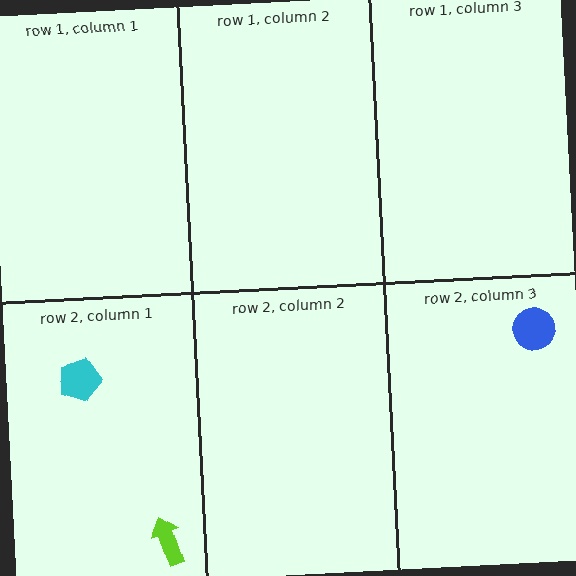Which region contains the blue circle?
The row 2, column 3 region.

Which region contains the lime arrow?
The row 2, column 1 region.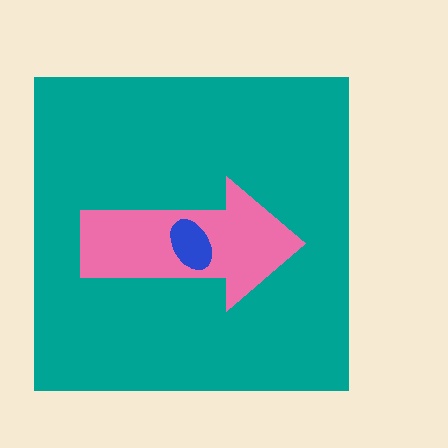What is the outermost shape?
The teal square.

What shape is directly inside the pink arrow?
The blue ellipse.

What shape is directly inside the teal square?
The pink arrow.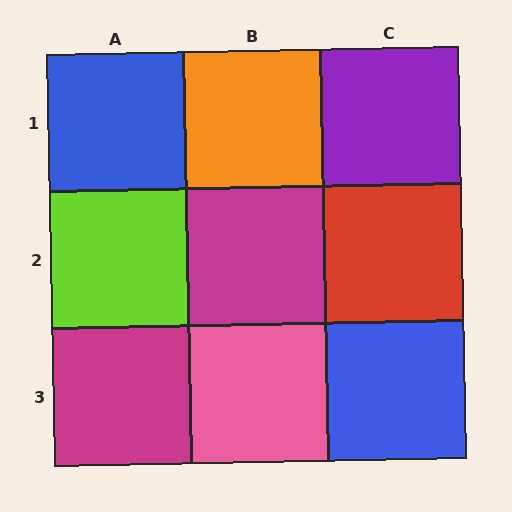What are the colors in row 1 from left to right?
Blue, orange, purple.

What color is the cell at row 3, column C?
Blue.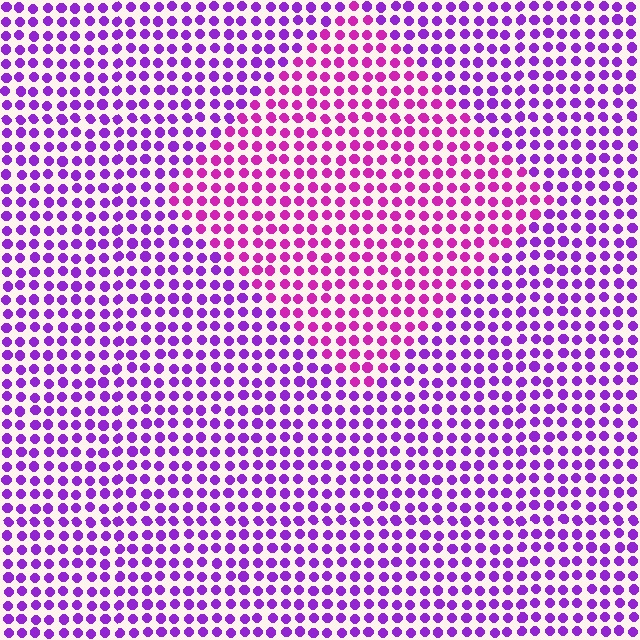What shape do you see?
I see a diamond.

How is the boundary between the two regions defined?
The boundary is defined purely by a slight shift in hue (about 33 degrees). Spacing, size, and orientation are identical on both sides.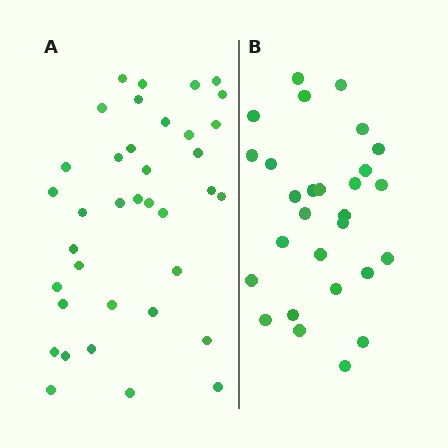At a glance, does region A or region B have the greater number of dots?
Region A (the left region) has more dots.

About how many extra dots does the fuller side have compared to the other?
Region A has roughly 8 or so more dots than region B.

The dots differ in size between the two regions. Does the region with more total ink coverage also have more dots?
No. Region B has more total ink coverage because its dots are larger, but region A actually contains more individual dots. Total area can be misleading — the number of items is what matters here.